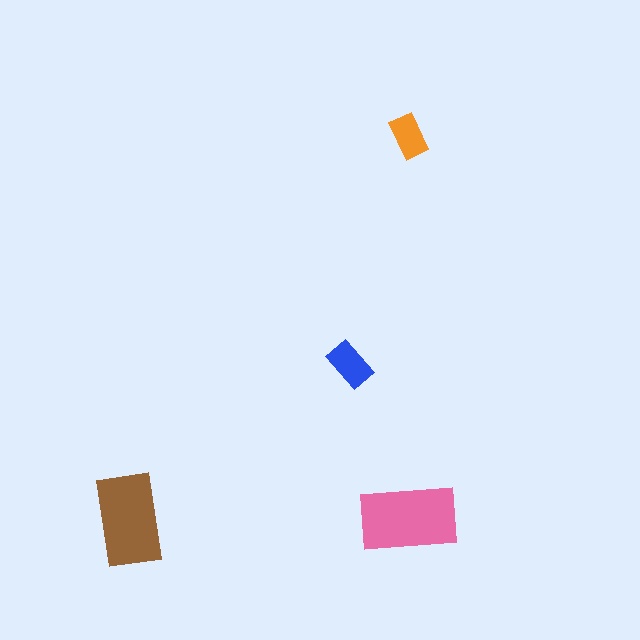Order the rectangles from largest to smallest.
the pink one, the brown one, the blue one, the orange one.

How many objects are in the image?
There are 4 objects in the image.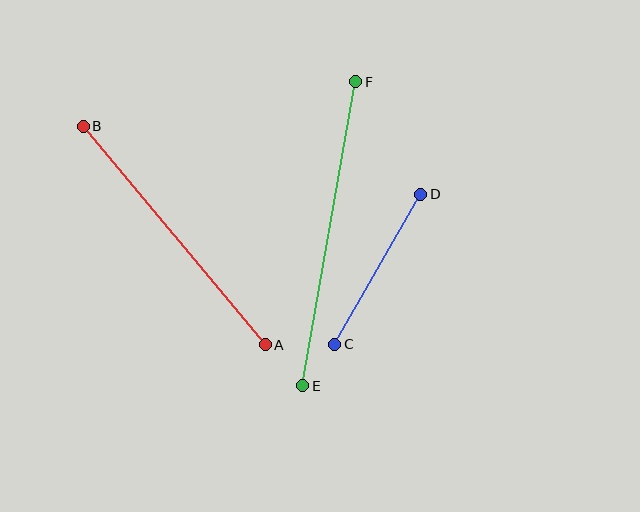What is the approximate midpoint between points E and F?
The midpoint is at approximately (329, 234) pixels.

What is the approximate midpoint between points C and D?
The midpoint is at approximately (378, 269) pixels.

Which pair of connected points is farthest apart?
Points E and F are farthest apart.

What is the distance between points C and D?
The distance is approximately 173 pixels.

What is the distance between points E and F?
The distance is approximately 308 pixels.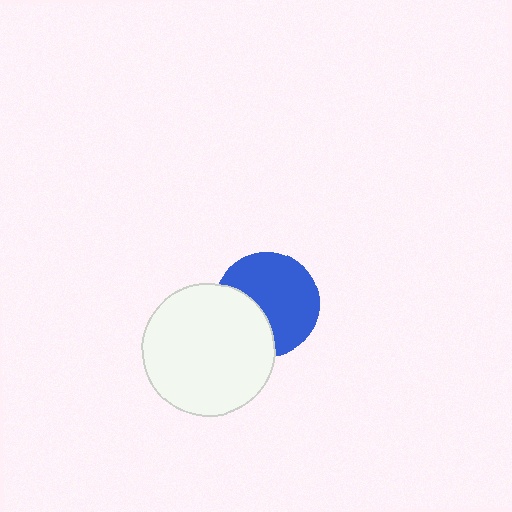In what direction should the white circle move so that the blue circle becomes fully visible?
The white circle should move toward the lower-left. That is the shortest direction to clear the overlap and leave the blue circle fully visible.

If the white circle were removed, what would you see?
You would see the complete blue circle.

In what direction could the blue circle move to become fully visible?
The blue circle could move toward the upper-right. That would shift it out from behind the white circle entirely.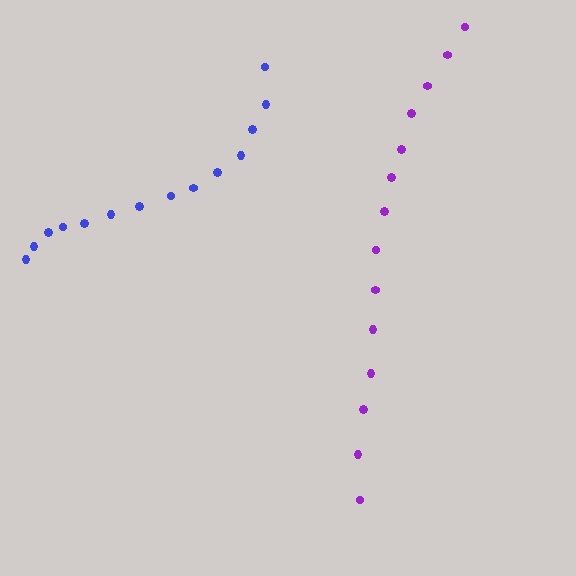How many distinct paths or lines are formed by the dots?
There are 2 distinct paths.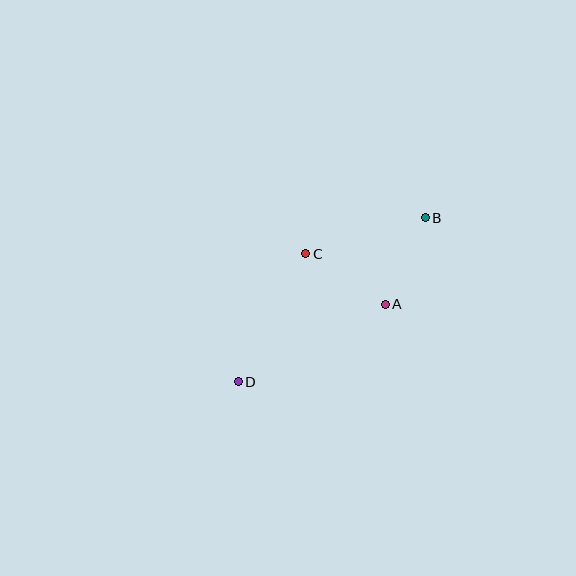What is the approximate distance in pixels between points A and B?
The distance between A and B is approximately 95 pixels.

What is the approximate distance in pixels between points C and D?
The distance between C and D is approximately 145 pixels.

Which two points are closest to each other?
Points A and C are closest to each other.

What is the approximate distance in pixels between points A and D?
The distance between A and D is approximately 166 pixels.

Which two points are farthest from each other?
Points B and D are farthest from each other.